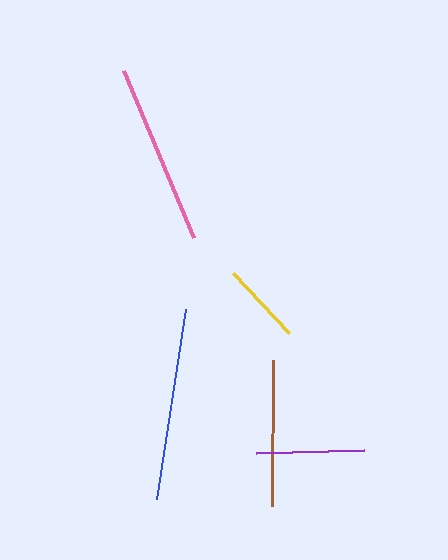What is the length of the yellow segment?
The yellow segment is approximately 83 pixels long.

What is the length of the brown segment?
The brown segment is approximately 146 pixels long.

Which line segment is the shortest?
The yellow line is the shortest at approximately 83 pixels.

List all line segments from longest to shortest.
From longest to shortest: blue, pink, brown, purple, yellow.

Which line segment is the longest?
The blue line is the longest at approximately 192 pixels.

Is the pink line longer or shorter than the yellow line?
The pink line is longer than the yellow line.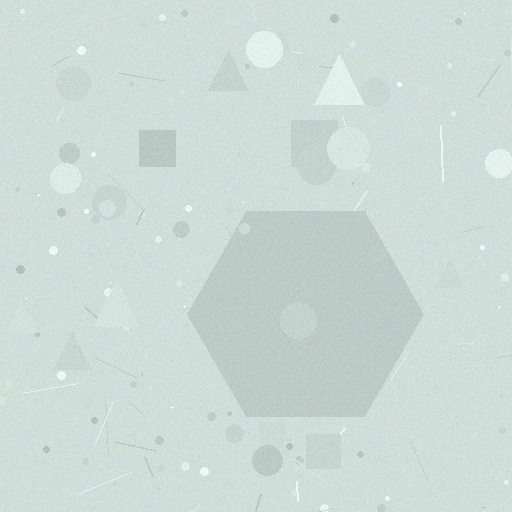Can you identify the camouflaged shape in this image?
The camouflaged shape is a hexagon.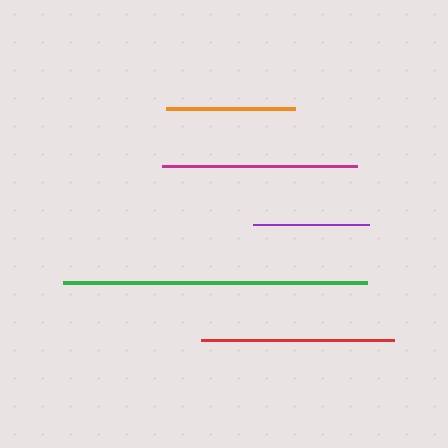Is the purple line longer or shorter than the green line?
The green line is longer than the purple line.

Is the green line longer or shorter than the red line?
The green line is longer than the red line.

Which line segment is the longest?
The green line is the longest at approximately 304 pixels.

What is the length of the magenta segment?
The magenta segment is approximately 195 pixels long.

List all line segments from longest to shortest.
From longest to shortest: green, magenta, red, orange, purple.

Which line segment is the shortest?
The purple line is the shortest at approximately 115 pixels.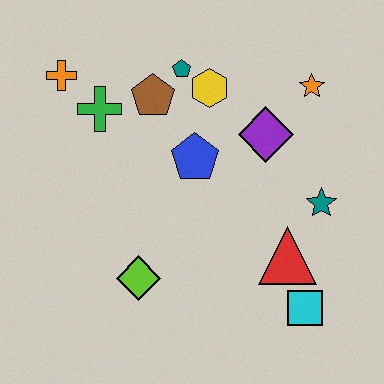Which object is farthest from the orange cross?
The cyan square is farthest from the orange cross.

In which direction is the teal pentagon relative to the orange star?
The teal pentagon is to the left of the orange star.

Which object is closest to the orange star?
The purple diamond is closest to the orange star.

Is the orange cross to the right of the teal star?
No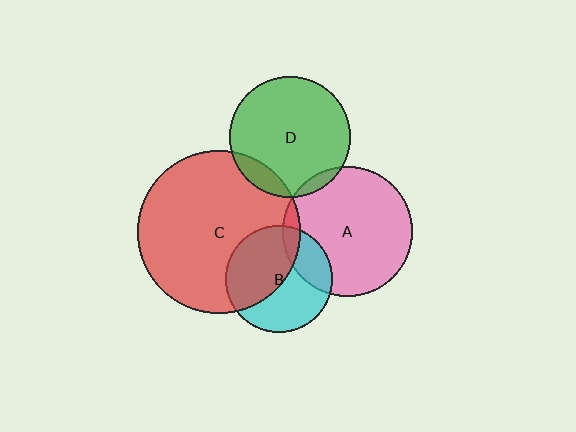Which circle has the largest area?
Circle C (red).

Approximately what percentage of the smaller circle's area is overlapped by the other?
Approximately 50%.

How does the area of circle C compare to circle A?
Approximately 1.6 times.